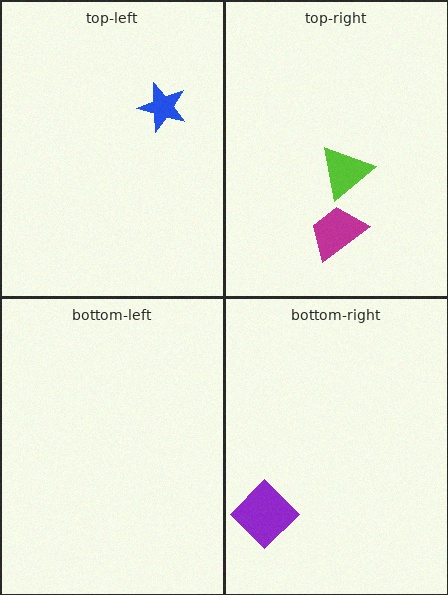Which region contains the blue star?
The top-left region.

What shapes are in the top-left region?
The blue star.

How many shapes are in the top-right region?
2.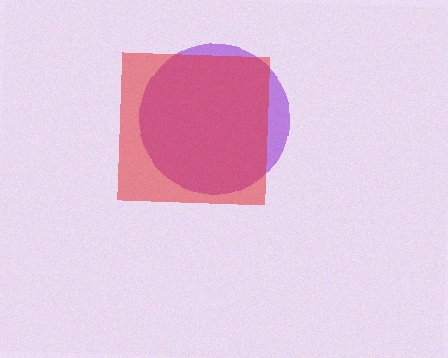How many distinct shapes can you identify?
There are 2 distinct shapes: a purple circle, a red square.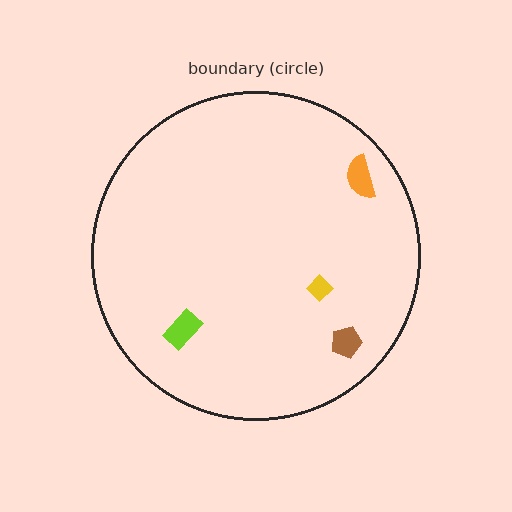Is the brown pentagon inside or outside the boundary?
Inside.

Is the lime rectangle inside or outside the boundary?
Inside.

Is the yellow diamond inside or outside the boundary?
Inside.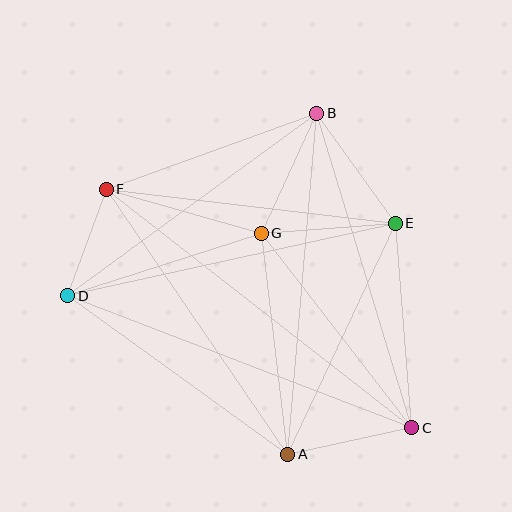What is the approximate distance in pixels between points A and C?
The distance between A and C is approximately 127 pixels.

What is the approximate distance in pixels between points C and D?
The distance between C and D is approximately 368 pixels.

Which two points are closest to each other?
Points D and F are closest to each other.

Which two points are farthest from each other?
Points C and F are farthest from each other.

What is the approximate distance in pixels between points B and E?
The distance between B and E is approximately 135 pixels.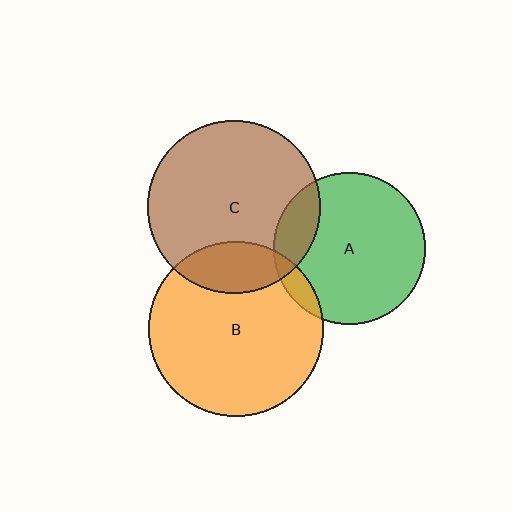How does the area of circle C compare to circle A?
Approximately 1.3 times.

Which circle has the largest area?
Circle B (orange).